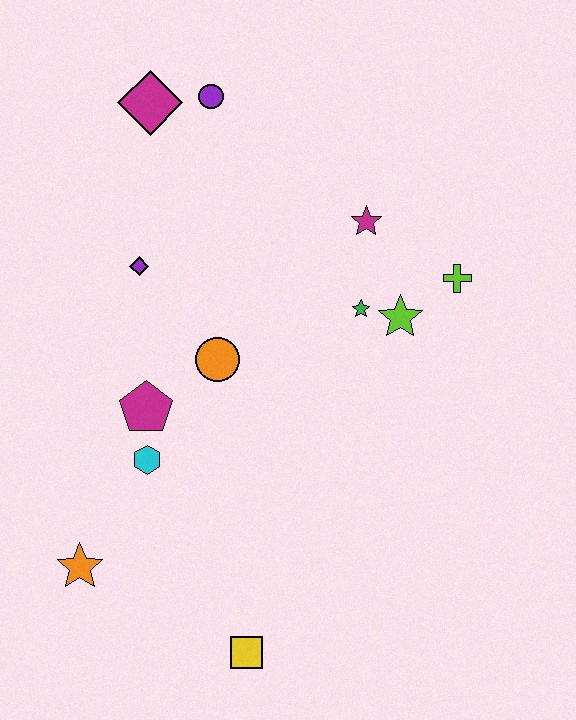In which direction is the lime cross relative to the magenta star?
The lime cross is to the right of the magenta star.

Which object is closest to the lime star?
The green star is closest to the lime star.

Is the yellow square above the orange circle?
No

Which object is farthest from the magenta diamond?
The yellow square is farthest from the magenta diamond.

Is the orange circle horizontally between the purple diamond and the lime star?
Yes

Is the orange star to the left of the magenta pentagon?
Yes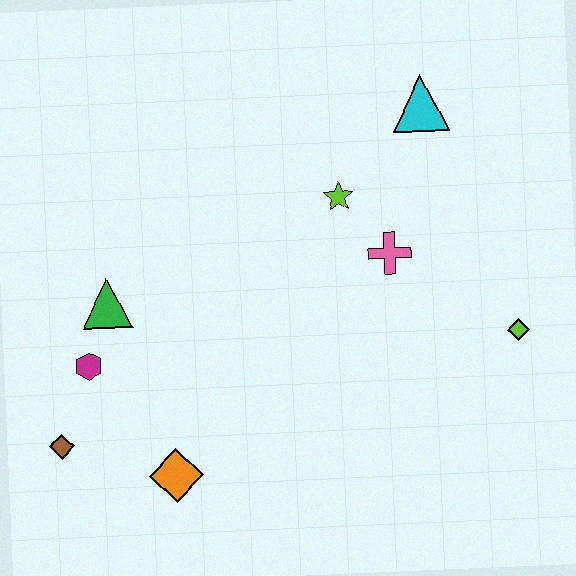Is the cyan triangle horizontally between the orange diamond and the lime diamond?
Yes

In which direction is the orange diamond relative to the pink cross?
The orange diamond is to the left of the pink cross.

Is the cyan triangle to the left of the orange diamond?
No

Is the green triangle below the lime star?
Yes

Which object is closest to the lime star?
The pink cross is closest to the lime star.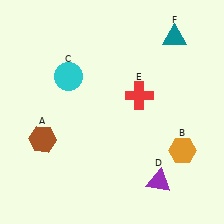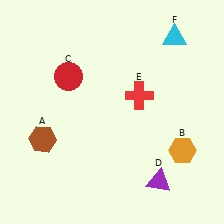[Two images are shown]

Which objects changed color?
C changed from cyan to red. F changed from teal to cyan.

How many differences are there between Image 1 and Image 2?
There are 2 differences between the two images.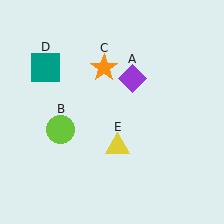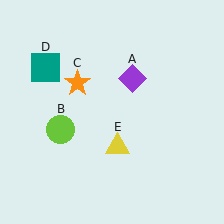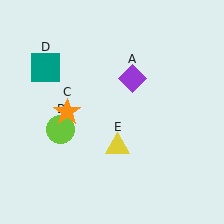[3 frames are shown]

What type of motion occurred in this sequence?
The orange star (object C) rotated counterclockwise around the center of the scene.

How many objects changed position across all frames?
1 object changed position: orange star (object C).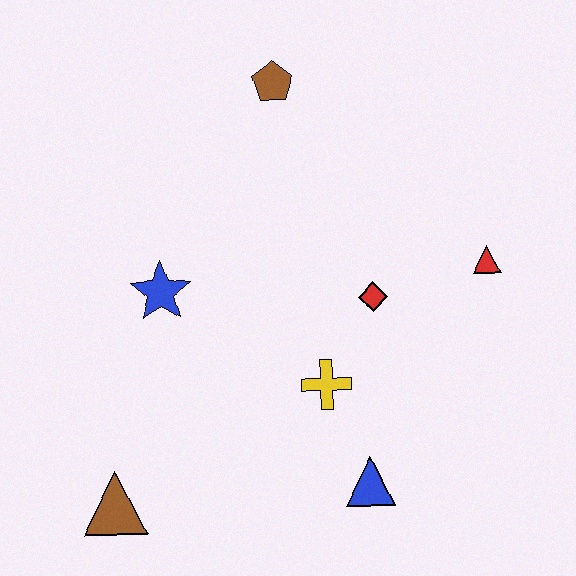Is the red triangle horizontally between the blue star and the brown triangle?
No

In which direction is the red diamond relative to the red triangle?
The red diamond is to the left of the red triangle.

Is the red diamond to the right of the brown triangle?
Yes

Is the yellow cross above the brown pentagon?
No